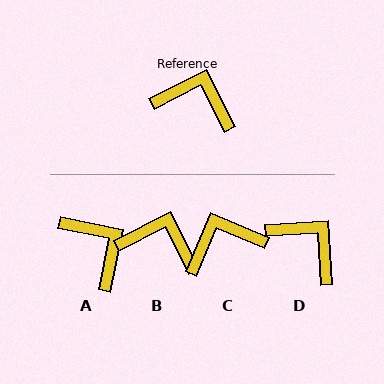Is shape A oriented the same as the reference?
No, it is off by about 38 degrees.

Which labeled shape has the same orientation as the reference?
B.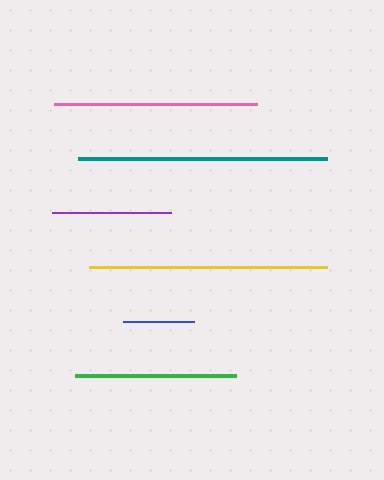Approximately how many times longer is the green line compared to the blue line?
The green line is approximately 2.3 times the length of the blue line.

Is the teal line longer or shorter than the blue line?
The teal line is longer than the blue line.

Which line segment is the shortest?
The blue line is the shortest at approximately 71 pixels.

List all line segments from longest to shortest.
From longest to shortest: teal, yellow, pink, green, purple, blue.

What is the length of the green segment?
The green segment is approximately 161 pixels long.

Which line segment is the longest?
The teal line is the longest at approximately 249 pixels.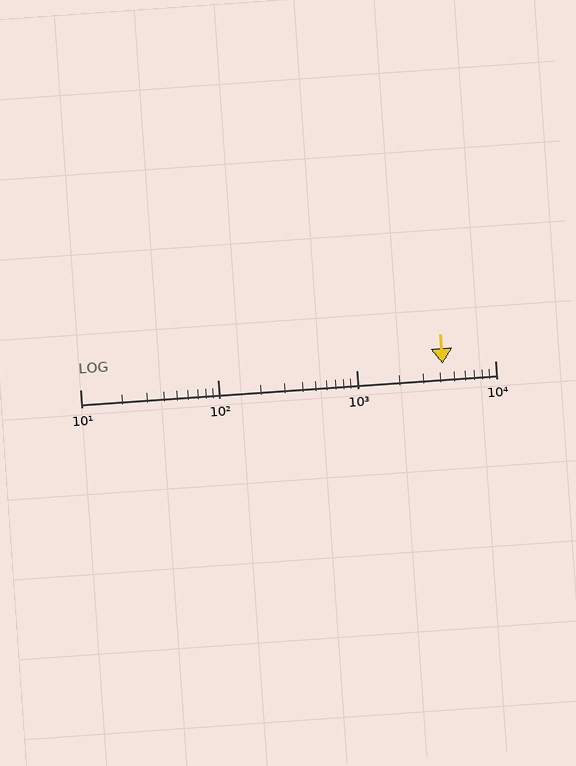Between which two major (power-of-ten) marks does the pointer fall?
The pointer is between 1000 and 10000.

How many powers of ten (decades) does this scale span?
The scale spans 3 decades, from 10 to 10000.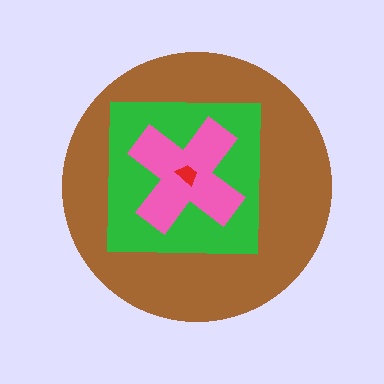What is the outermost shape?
The brown circle.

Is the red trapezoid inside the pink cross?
Yes.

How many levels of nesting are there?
4.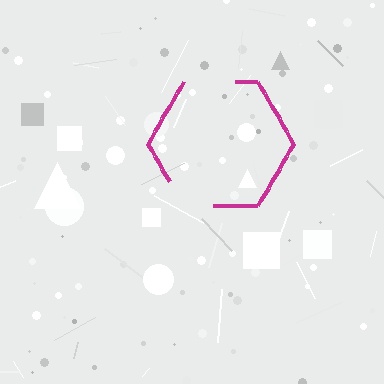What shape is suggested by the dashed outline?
The dashed outline suggests a hexagon.